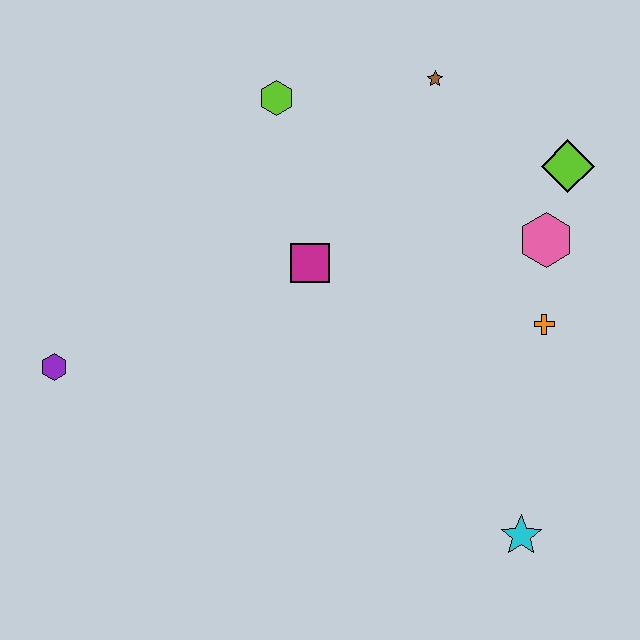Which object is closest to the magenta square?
The lime hexagon is closest to the magenta square.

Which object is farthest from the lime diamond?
The purple hexagon is farthest from the lime diamond.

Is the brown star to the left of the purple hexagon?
No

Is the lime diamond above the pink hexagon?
Yes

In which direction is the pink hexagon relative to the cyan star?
The pink hexagon is above the cyan star.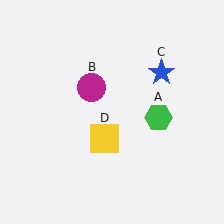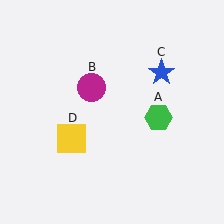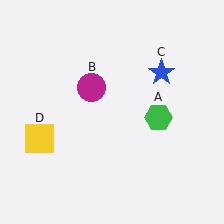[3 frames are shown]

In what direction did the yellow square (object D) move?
The yellow square (object D) moved left.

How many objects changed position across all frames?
1 object changed position: yellow square (object D).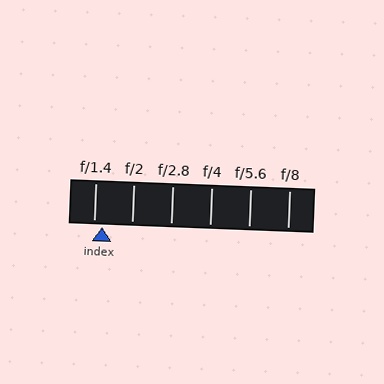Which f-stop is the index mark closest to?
The index mark is closest to f/1.4.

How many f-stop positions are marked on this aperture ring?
There are 6 f-stop positions marked.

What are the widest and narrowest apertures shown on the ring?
The widest aperture shown is f/1.4 and the narrowest is f/8.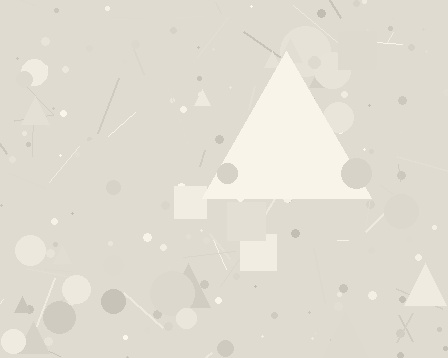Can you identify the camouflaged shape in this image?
The camouflaged shape is a triangle.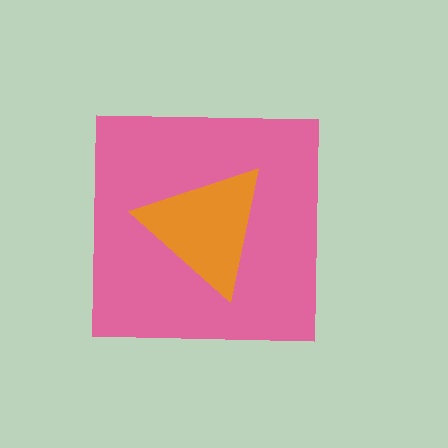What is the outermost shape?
The pink square.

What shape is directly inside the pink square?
The orange triangle.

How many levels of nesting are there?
2.